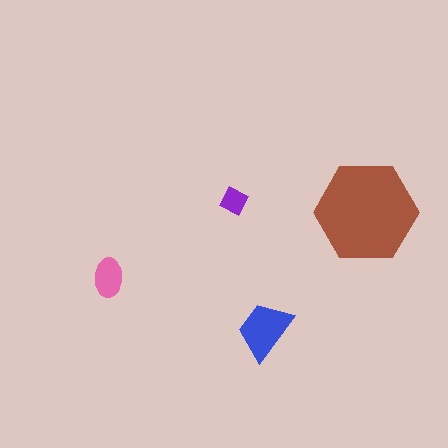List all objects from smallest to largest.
The purple diamond, the pink ellipse, the blue trapezoid, the brown hexagon.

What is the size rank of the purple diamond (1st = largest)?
4th.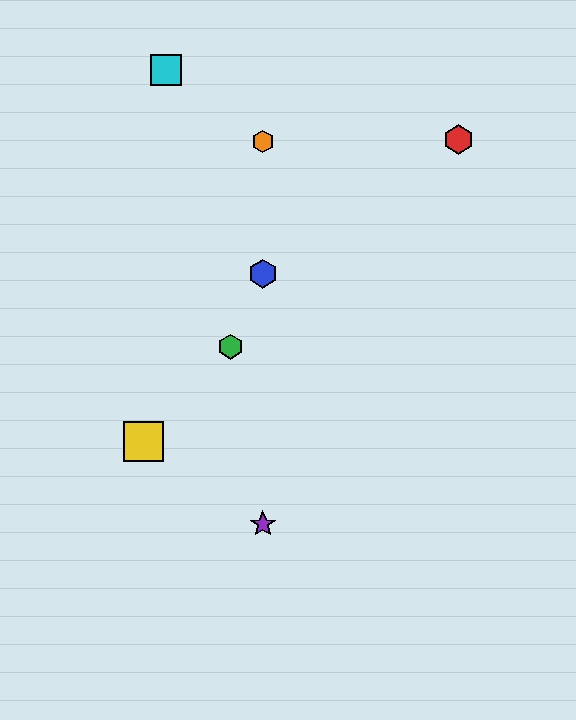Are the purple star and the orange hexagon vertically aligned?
Yes, both are at x≈263.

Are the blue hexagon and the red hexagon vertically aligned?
No, the blue hexagon is at x≈263 and the red hexagon is at x≈458.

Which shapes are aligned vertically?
The blue hexagon, the purple star, the orange hexagon are aligned vertically.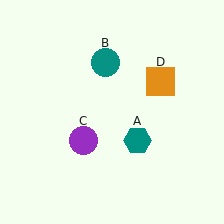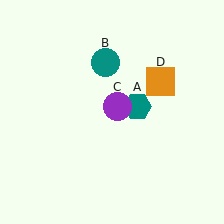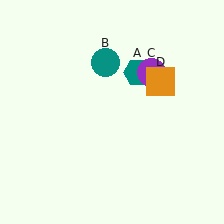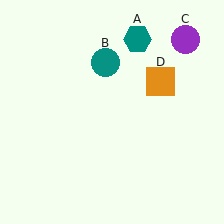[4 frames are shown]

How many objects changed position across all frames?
2 objects changed position: teal hexagon (object A), purple circle (object C).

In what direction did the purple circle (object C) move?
The purple circle (object C) moved up and to the right.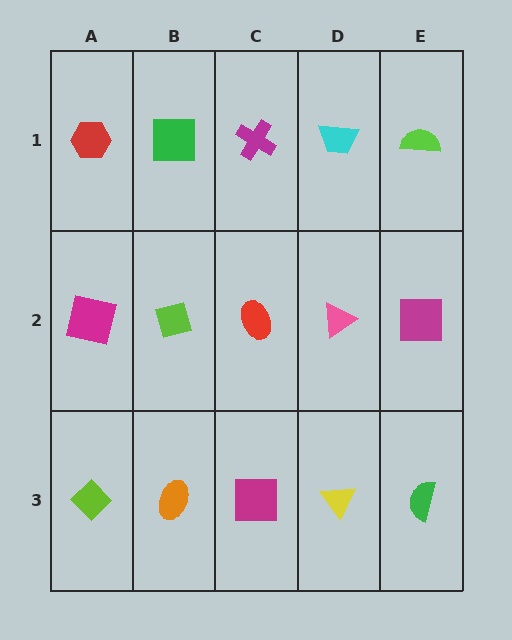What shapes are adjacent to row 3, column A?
A magenta square (row 2, column A), an orange ellipse (row 3, column B).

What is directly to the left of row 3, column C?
An orange ellipse.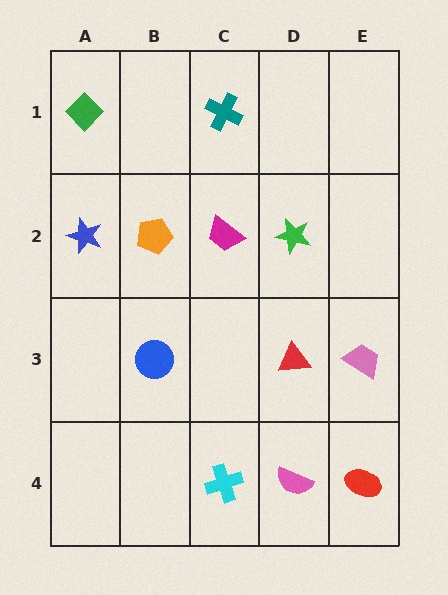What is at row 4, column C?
A cyan cross.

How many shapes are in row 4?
3 shapes.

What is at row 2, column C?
A magenta trapezoid.